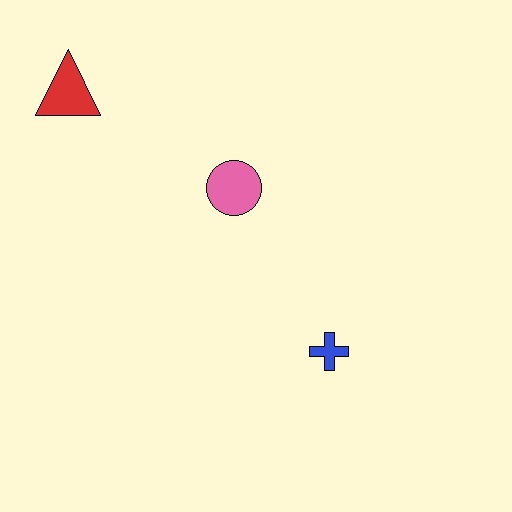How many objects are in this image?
There are 3 objects.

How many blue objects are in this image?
There is 1 blue object.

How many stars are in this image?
There are no stars.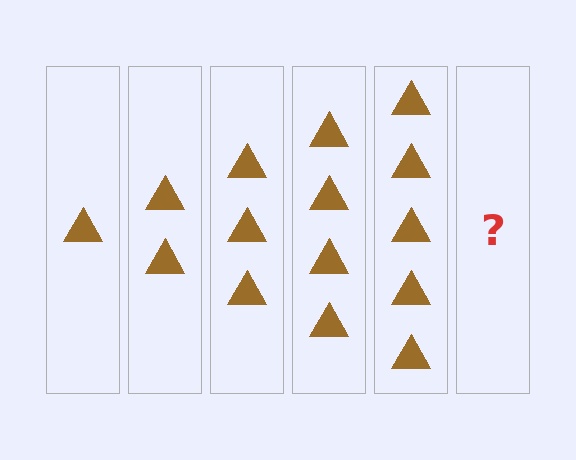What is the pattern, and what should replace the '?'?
The pattern is that each step adds one more triangle. The '?' should be 6 triangles.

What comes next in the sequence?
The next element should be 6 triangles.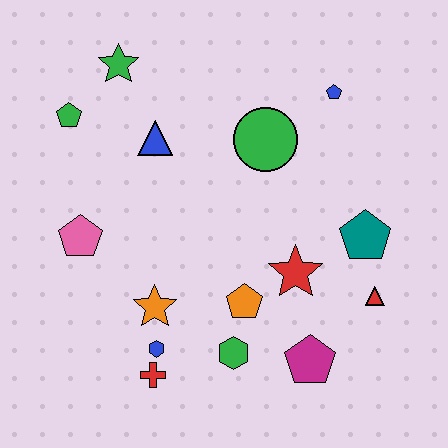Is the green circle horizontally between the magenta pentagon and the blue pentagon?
No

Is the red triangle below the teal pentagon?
Yes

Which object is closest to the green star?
The green pentagon is closest to the green star.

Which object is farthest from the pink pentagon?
The red triangle is farthest from the pink pentagon.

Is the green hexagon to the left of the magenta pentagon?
Yes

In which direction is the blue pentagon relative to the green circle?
The blue pentagon is to the right of the green circle.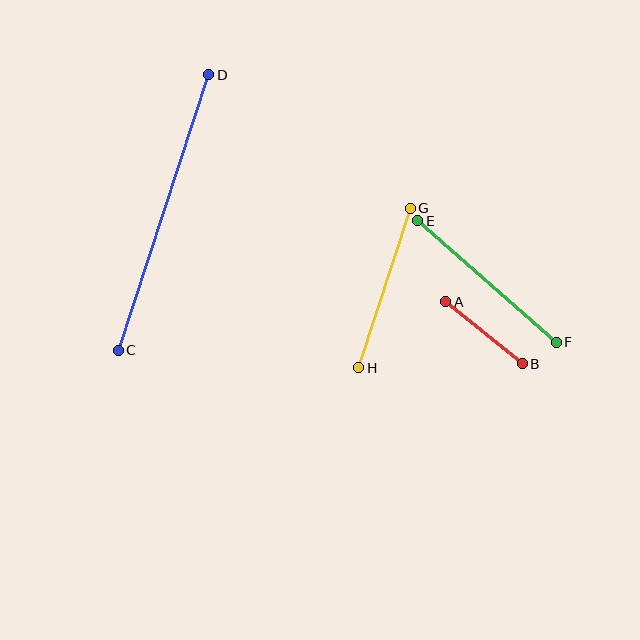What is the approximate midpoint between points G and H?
The midpoint is at approximately (385, 288) pixels.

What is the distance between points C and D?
The distance is approximately 290 pixels.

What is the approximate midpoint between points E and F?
The midpoint is at approximately (487, 281) pixels.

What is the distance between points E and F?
The distance is approximately 184 pixels.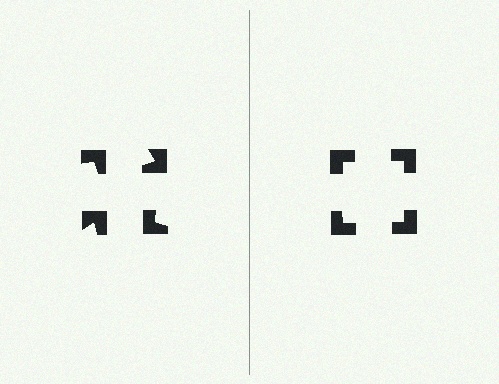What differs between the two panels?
The notched squares are positioned identically on both sides; only the wedge orientations differ. On the right they align to a square; on the left they are misaligned.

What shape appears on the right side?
An illusory square.